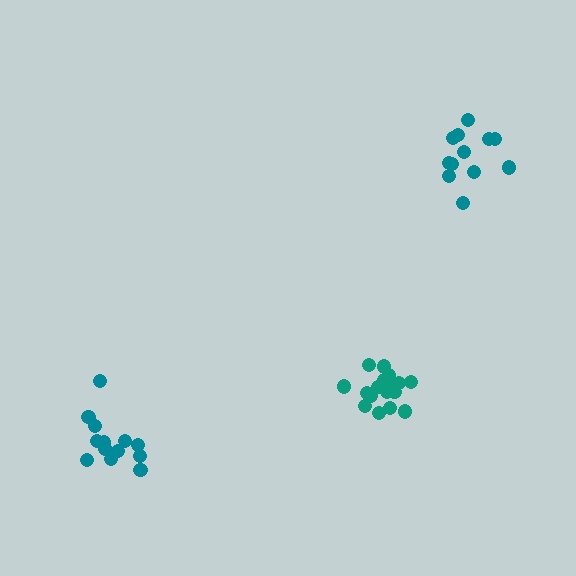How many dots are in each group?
Group 1: 17 dots, Group 2: 13 dots, Group 3: 12 dots (42 total).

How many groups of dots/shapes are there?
There are 3 groups.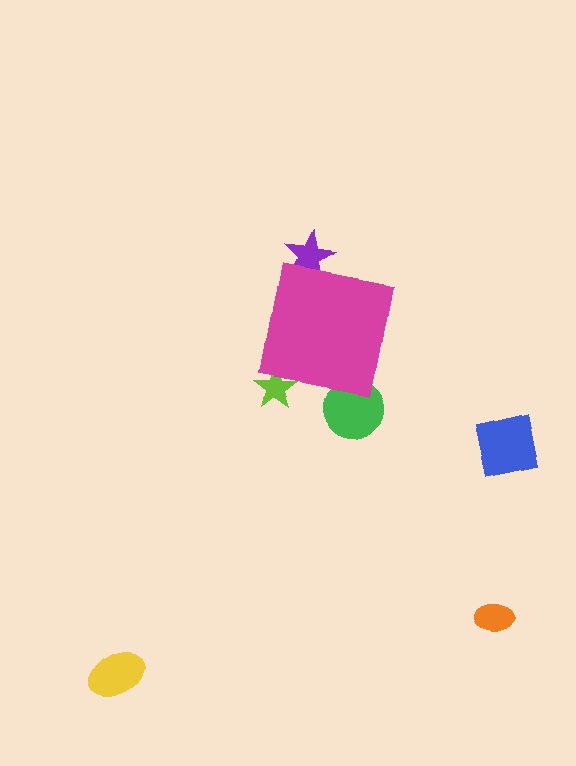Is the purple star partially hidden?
Yes, the purple star is partially hidden behind the magenta square.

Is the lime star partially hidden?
Yes, the lime star is partially hidden behind the magenta square.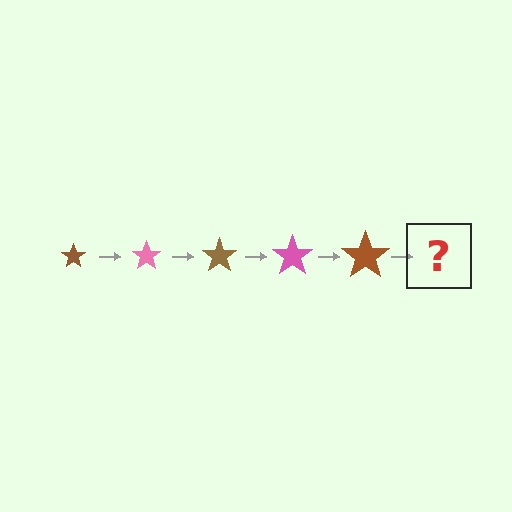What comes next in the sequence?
The next element should be a pink star, larger than the previous one.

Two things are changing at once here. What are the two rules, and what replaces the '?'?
The two rules are that the star grows larger each step and the color cycles through brown and pink. The '?' should be a pink star, larger than the previous one.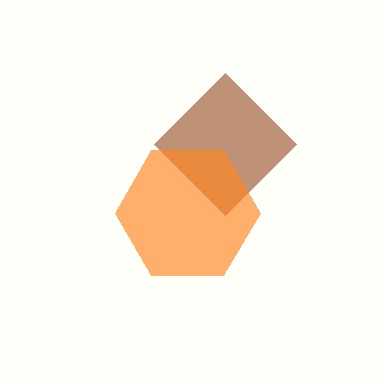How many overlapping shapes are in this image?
There are 2 overlapping shapes in the image.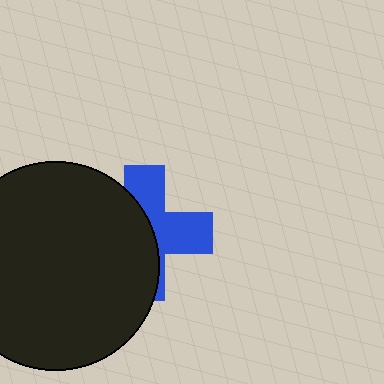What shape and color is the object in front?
The object in front is a black circle.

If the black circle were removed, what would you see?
You would see the complete blue cross.